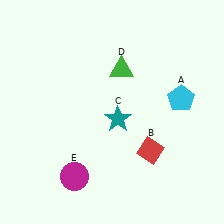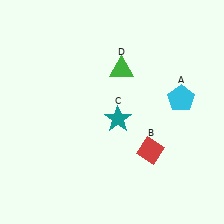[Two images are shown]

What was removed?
The magenta circle (E) was removed in Image 2.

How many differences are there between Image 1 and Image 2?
There is 1 difference between the two images.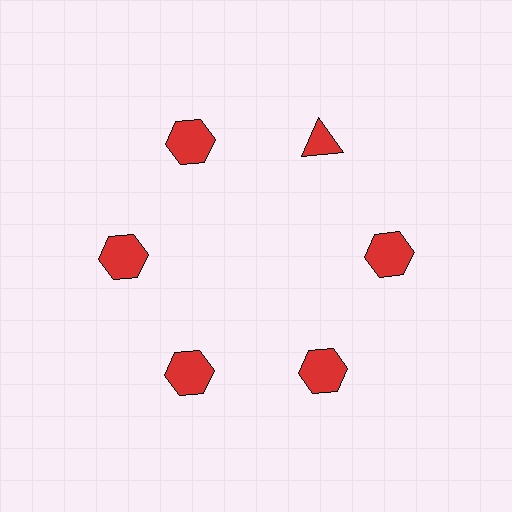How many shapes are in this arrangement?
There are 6 shapes arranged in a ring pattern.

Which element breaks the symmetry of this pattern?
The red triangle at roughly the 1 o'clock position breaks the symmetry. All other shapes are red hexagons.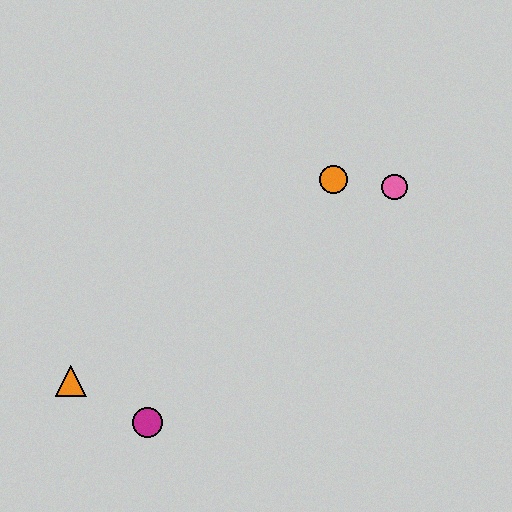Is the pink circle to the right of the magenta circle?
Yes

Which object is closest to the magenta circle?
The orange triangle is closest to the magenta circle.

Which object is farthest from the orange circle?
The orange triangle is farthest from the orange circle.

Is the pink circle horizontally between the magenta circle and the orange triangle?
No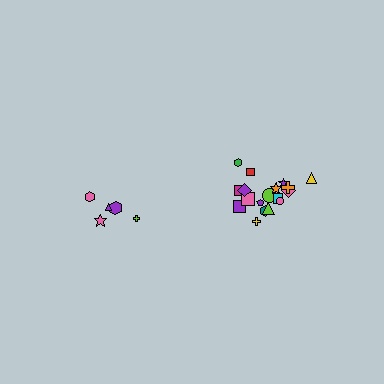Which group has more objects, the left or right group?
The right group.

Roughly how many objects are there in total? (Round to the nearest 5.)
Roughly 25 objects in total.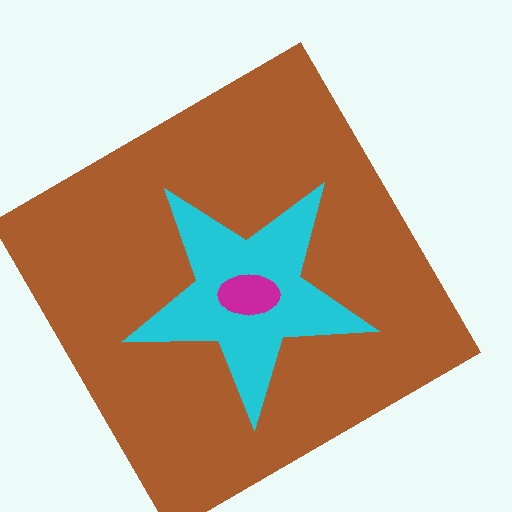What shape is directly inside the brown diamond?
The cyan star.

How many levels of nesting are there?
3.